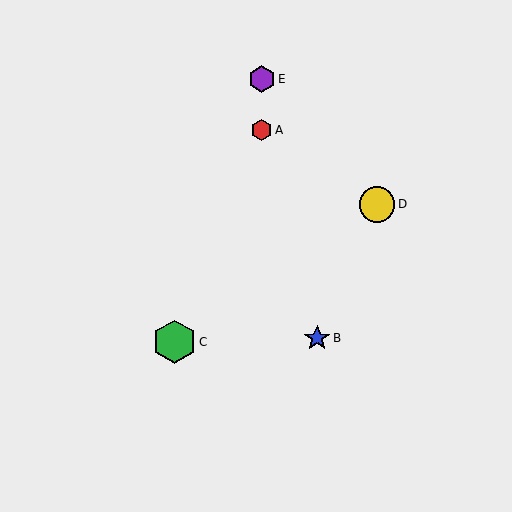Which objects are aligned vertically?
Objects A, E are aligned vertically.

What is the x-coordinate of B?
Object B is at x≈317.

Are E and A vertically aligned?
Yes, both are at x≈262.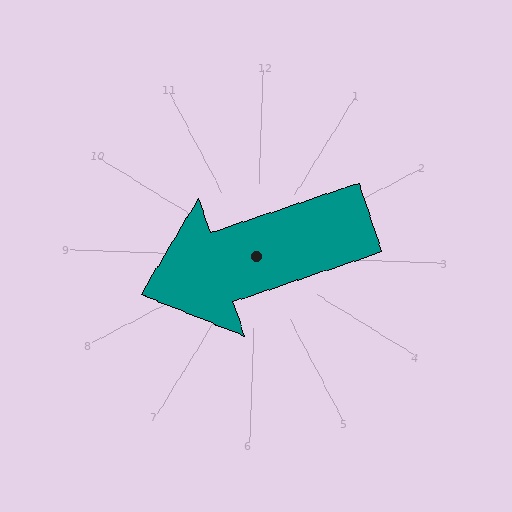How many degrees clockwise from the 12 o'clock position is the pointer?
Approximately 250 degrees.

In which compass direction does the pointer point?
West.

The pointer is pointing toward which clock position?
Roughly 8 o'clock.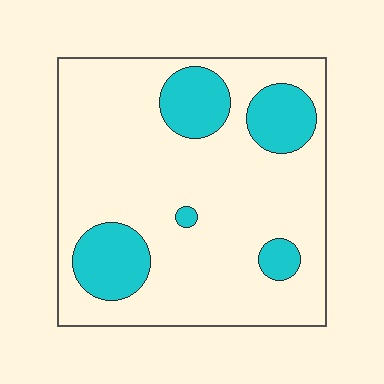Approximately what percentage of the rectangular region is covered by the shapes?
Approximately 20%.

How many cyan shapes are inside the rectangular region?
5.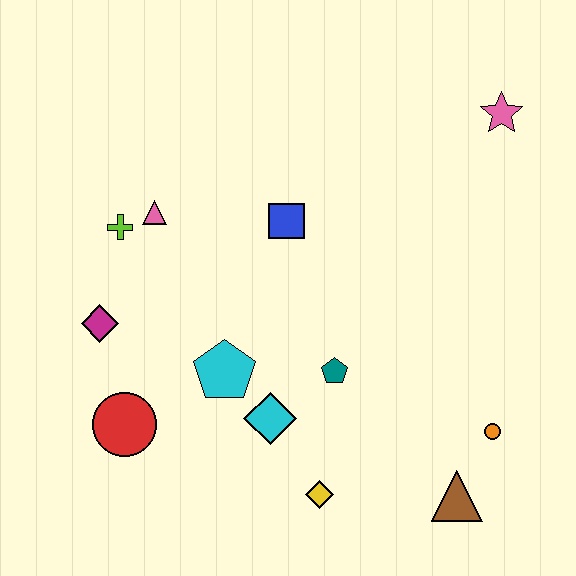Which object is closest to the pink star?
The blue square is closest to the pink star.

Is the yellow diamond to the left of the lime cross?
No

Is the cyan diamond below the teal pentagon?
Yes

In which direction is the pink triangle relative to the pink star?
The pink triangle is to the left of the pink star.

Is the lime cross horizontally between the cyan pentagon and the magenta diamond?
Yes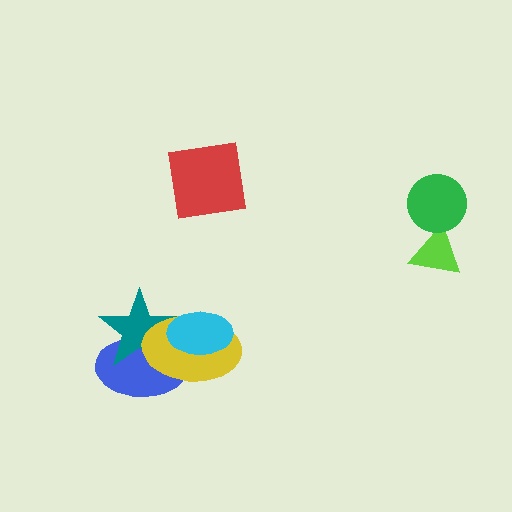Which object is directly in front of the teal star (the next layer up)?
The yellow ellipse is directly in front of the teal star.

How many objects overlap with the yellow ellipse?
3 objects overlap with the yellow ellipse.